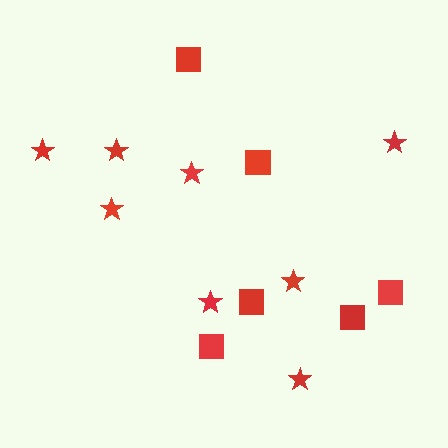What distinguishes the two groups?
There are 2 groups: one group of squares (6) and one group of stars (8).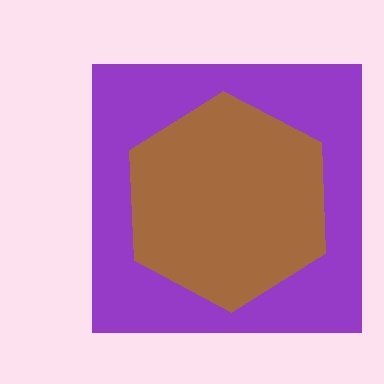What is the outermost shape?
The purple square.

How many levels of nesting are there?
2.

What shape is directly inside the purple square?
The brown hexagon.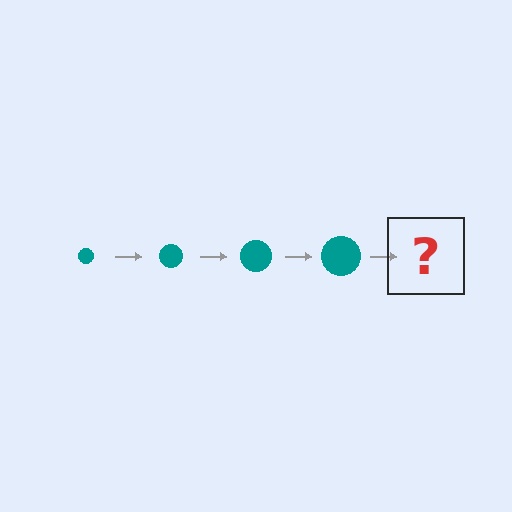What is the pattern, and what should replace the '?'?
The pattern is that the circle gets progressively larger each step. The '?' should be a teal circle, larger than the previous one.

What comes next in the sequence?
The next element should be a teal circle, larger than the previous one.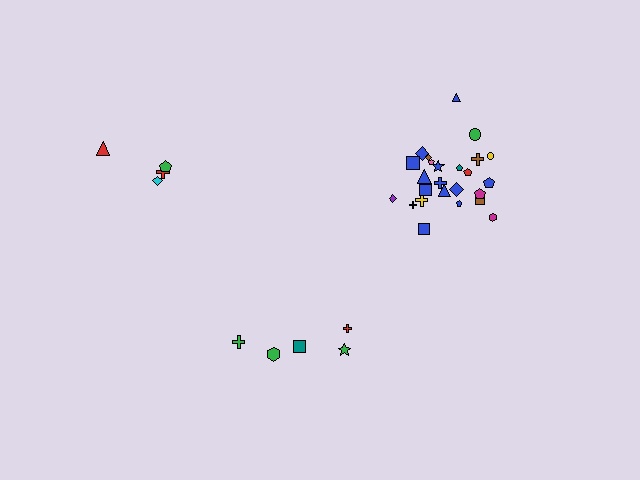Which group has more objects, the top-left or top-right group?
The top-right group.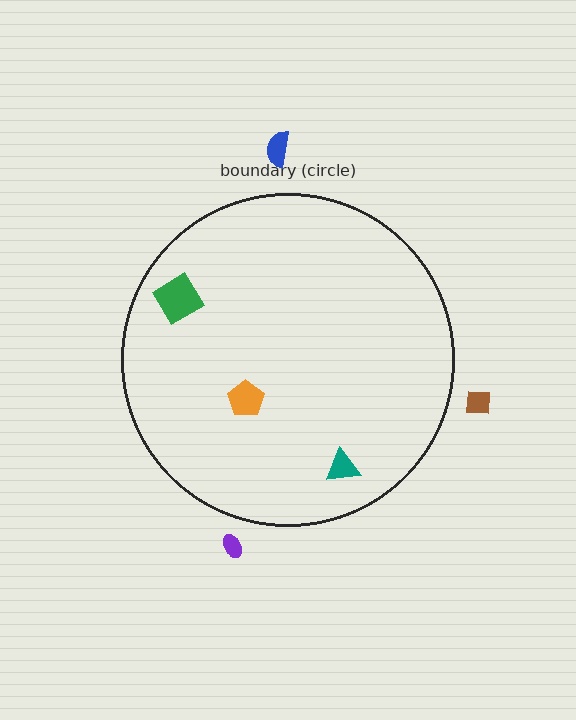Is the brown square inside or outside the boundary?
Outside.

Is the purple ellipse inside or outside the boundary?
Outside.